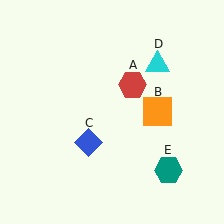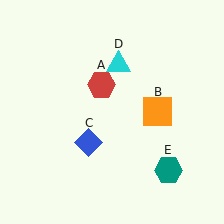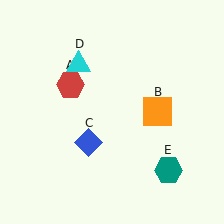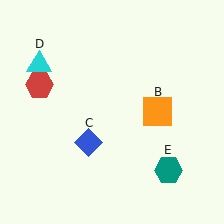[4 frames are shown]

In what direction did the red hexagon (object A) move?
The red hexagon (object A) moved left.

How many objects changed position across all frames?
2 objects changed position: red hexagon (object A), cyan triangle (object D).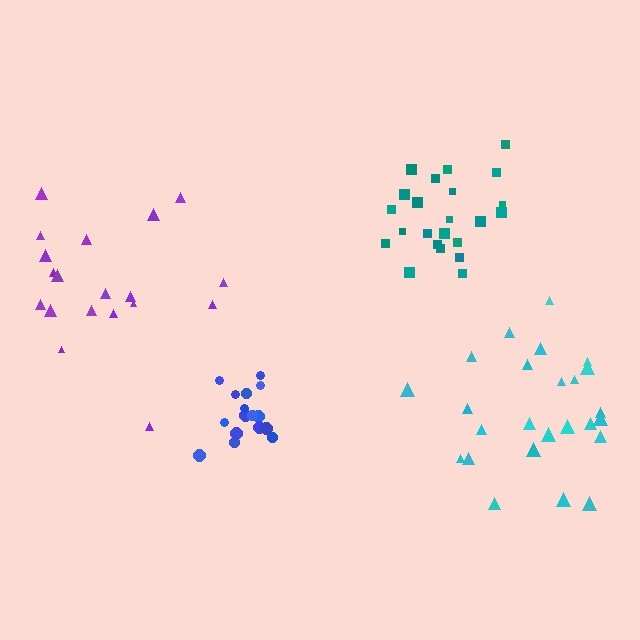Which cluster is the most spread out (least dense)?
Purple.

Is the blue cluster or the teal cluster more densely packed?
Blue.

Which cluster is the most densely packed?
Blue.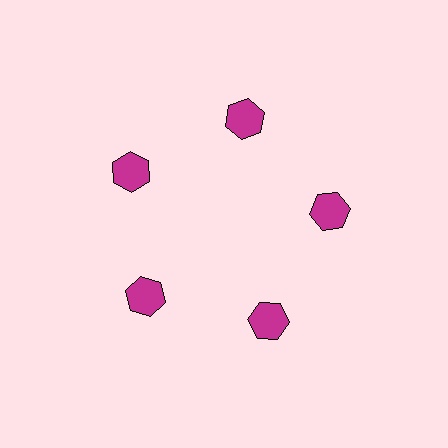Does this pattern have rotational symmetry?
Yes, this pattern has 5-fold rotational symmetry. It looks the same after rotating 72 degrees around the center.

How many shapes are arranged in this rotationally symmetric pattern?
There are 5 shapes, arranged in 5 groups of 1.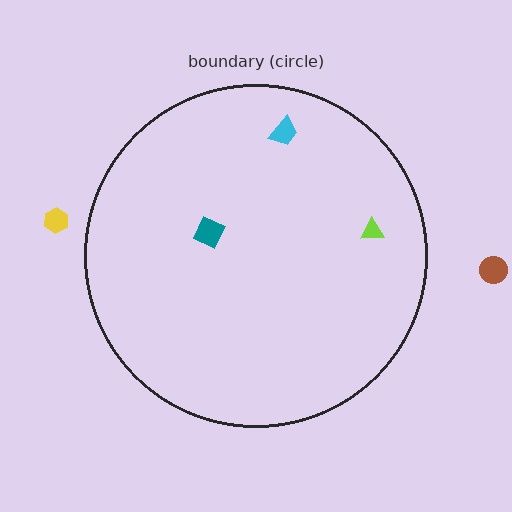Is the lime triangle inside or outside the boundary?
Inside.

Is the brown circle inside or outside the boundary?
Outside.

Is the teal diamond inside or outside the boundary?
Inside.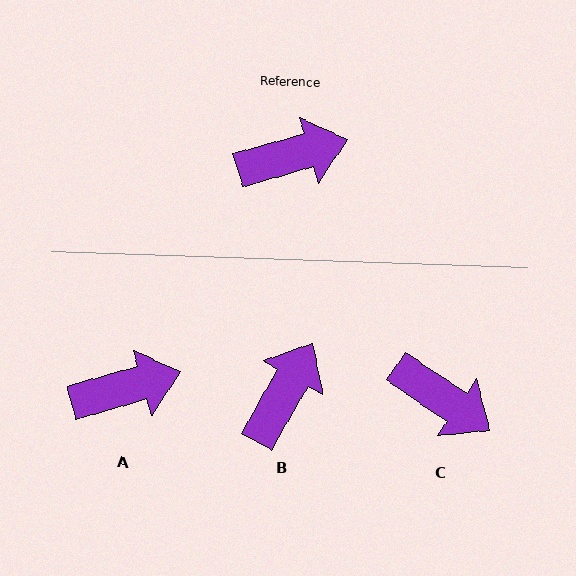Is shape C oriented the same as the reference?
No, it is off by about 50 degrees.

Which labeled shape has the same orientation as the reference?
A.